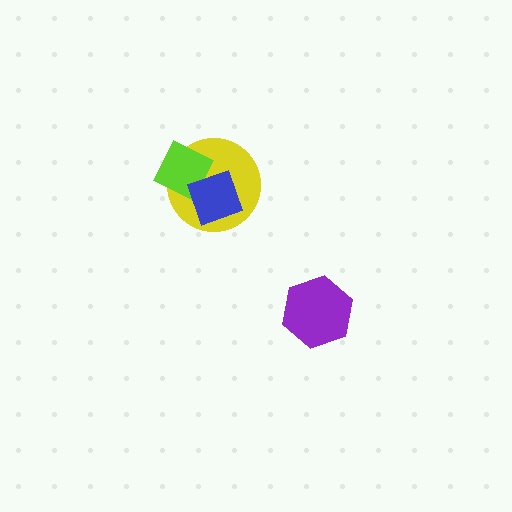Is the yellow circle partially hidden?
Yes, it is partially covered by another shape.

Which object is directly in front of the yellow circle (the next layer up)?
The lime diamond is directly in front of the yellow circle.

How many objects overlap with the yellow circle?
2 objects overlap with the yellow circle.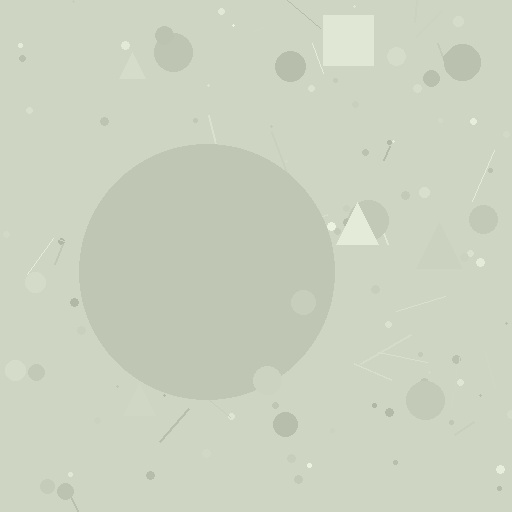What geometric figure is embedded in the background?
A circle is embedded in the background.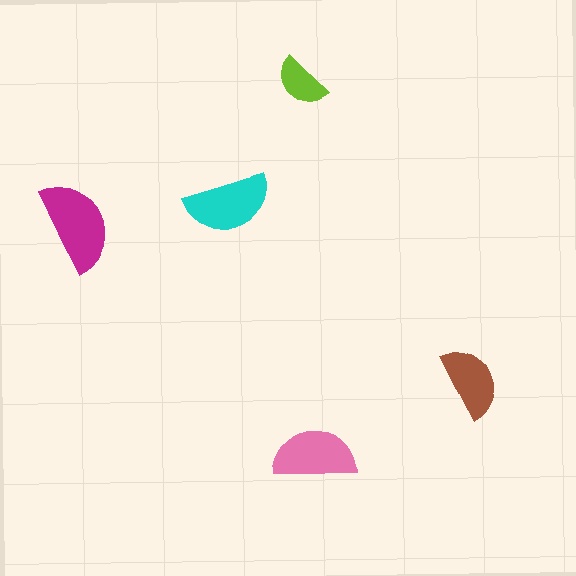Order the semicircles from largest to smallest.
the magenta one, the cyan one, the pink one, the brown one, the lime one.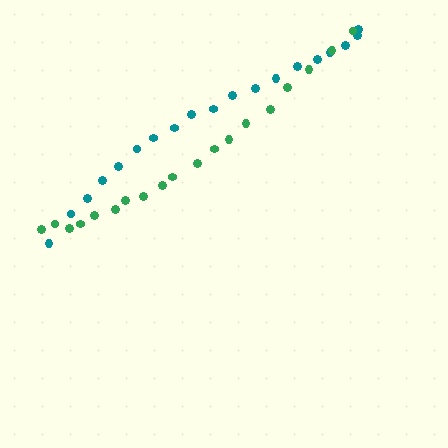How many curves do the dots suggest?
There are 2 distinct paths.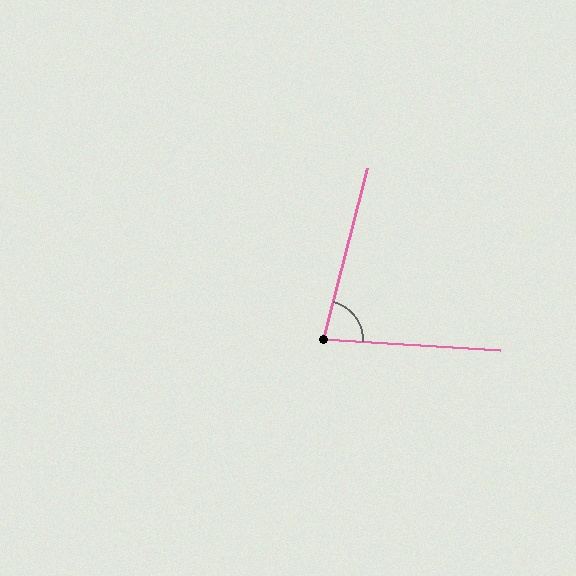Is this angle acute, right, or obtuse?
It is acute.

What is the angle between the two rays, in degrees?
Approximately 79 degrees.